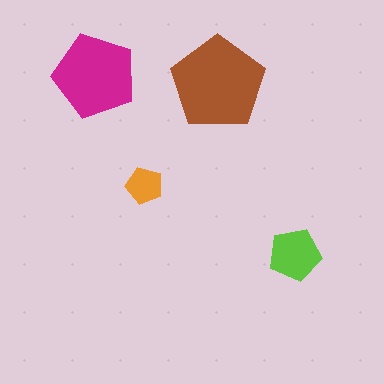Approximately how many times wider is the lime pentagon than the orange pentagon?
About 1.5 times wider.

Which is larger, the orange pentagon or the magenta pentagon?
The magenta one.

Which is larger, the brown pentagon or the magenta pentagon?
The brown one.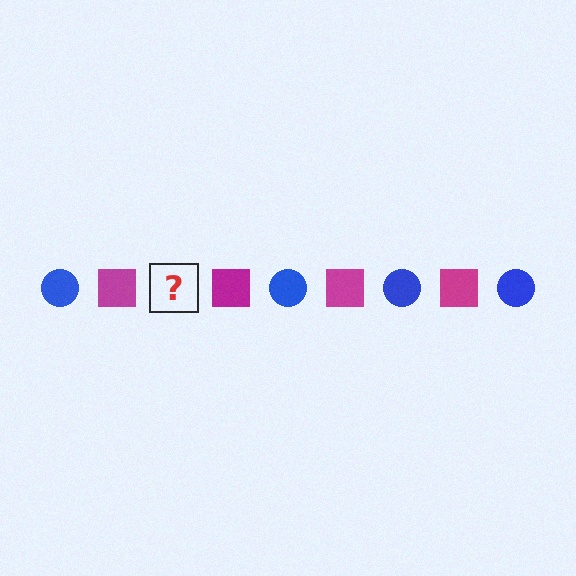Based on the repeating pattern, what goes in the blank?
The blank should be a blue circle.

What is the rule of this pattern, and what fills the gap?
The rule is that the pattern alternates between blue circle and magenta square. The gap should be filled with a blue circle.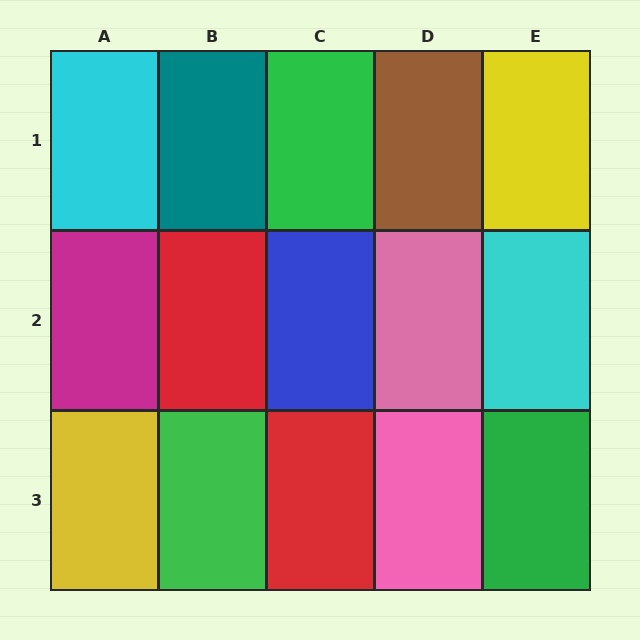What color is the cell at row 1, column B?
Teal.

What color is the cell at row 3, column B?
Green.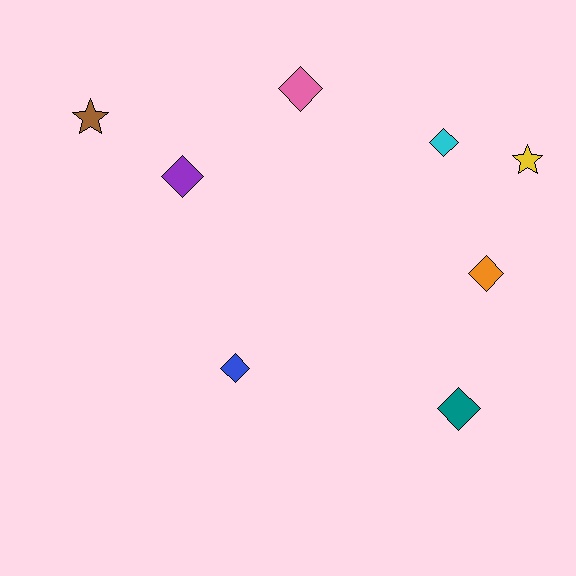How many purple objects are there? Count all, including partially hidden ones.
There is 1 purple object.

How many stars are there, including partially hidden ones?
There are 2 stars.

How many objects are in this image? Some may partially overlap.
There are 8 objects.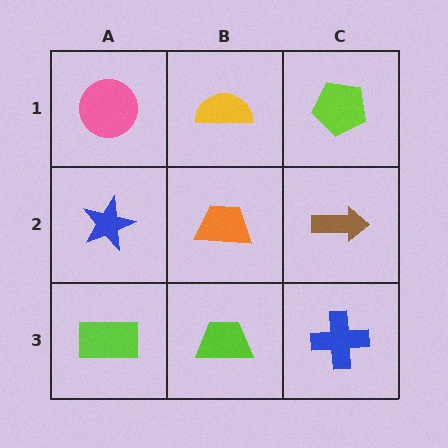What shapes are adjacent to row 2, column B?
A yellow semicircle (row 1, column B), a lime trapezoid (row 3, column B), a blue star (row 2, column A), a brown arrow (row 2, column C).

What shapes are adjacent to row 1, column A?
A blue star (row 2, column A), a yellow semicircle (row 1, column B).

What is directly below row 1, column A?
A blue star.